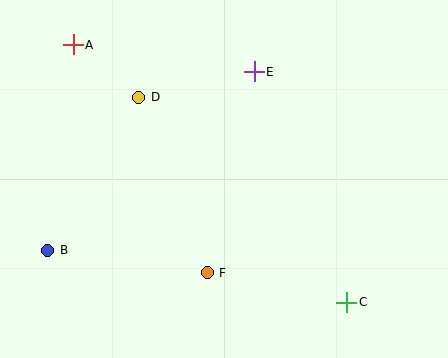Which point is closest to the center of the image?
Point F at (207, 273) is closest to the center.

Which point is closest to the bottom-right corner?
Point C is closest to the bottom-right corner.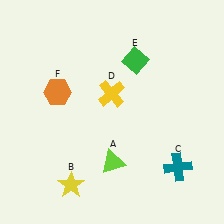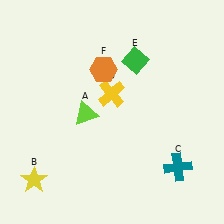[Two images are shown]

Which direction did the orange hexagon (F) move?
The orange hexagon (F) moved right.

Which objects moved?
The objects that moved are: the lime triangle (A), the yellow star (B), the orange hexagon (F).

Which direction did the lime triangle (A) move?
The lime triangle (A) moved up.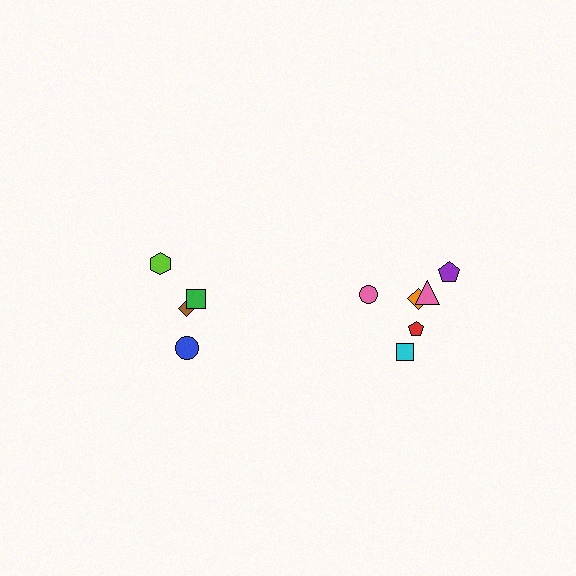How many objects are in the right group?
There are 6 objects.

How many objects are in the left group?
There are 4 objects.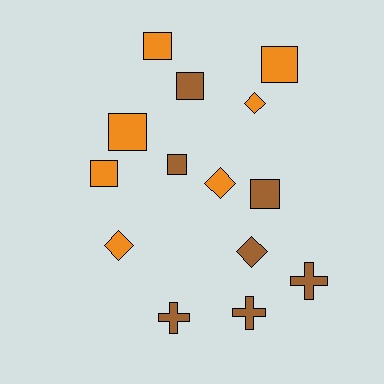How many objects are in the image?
There are 14 objects.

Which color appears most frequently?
Orange, with 7 objects.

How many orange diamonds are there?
There are 3 orange diamonds.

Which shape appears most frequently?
Square, with 7 objects.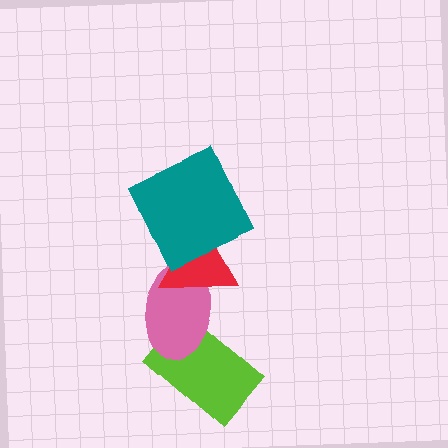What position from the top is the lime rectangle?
The lime rectangle is 4th from the top.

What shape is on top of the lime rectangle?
The pink ellipse is on top of the lime rectangle.